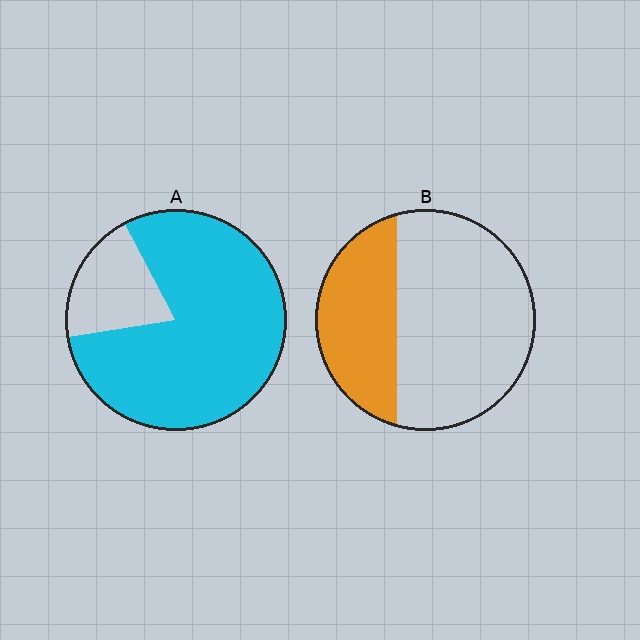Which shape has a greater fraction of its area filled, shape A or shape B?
Shape A.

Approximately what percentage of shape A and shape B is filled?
A is approximately 80% and B is approximately 35%.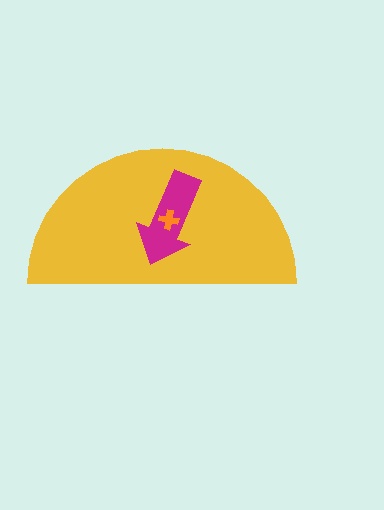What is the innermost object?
The orange cross.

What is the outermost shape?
The yellow semicircle.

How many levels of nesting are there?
3.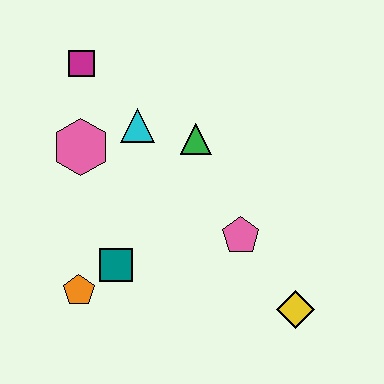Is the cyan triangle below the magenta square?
Yes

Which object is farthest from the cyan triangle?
The yellow diamond is farthest from the cyan triangle.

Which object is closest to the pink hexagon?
The cyan triangle is closest to the pink hexagon.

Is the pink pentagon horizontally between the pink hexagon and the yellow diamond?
Yes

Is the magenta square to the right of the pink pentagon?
No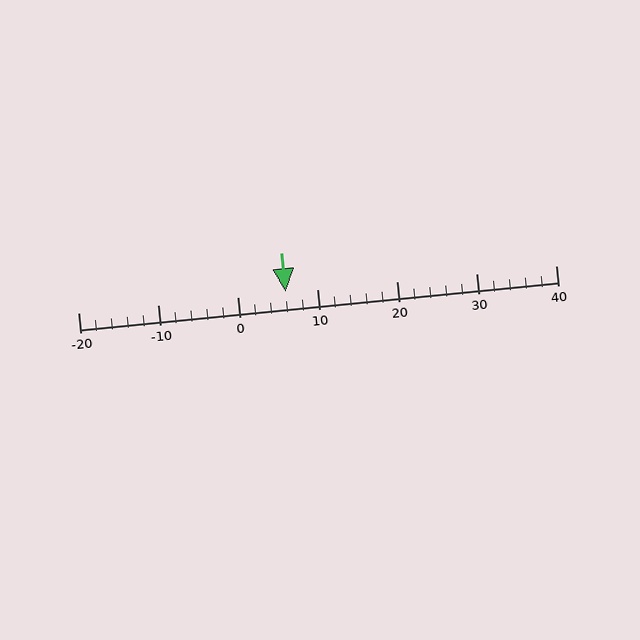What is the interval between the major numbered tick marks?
The major tick marks are spaced 10 units apart.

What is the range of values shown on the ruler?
The ruler shows values from -20 to 40.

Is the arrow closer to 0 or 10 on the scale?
The arrow is closer to 10.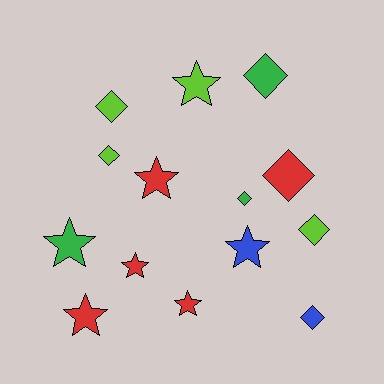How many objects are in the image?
There are 14 objects.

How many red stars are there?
There are 4 red stars.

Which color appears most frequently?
Red, with 5 objects.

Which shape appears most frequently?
Diamond, with 7 objects.